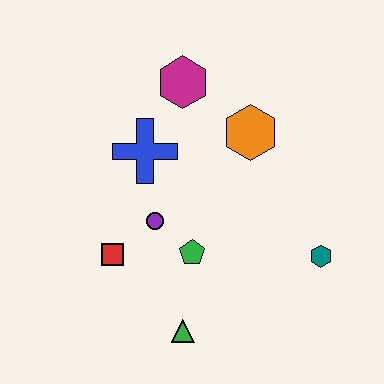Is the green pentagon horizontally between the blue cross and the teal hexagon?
Yes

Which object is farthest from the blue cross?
The teal hexagon is farthest from the blue cross.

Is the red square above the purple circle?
No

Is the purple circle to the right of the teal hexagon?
No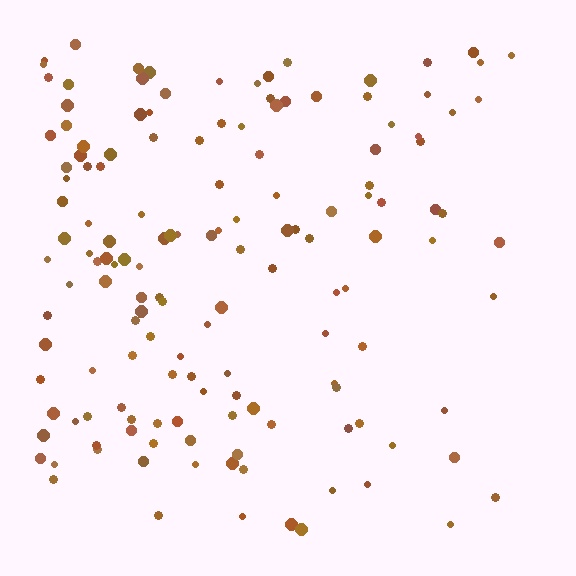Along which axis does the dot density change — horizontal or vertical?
Horizontal.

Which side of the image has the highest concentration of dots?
The left.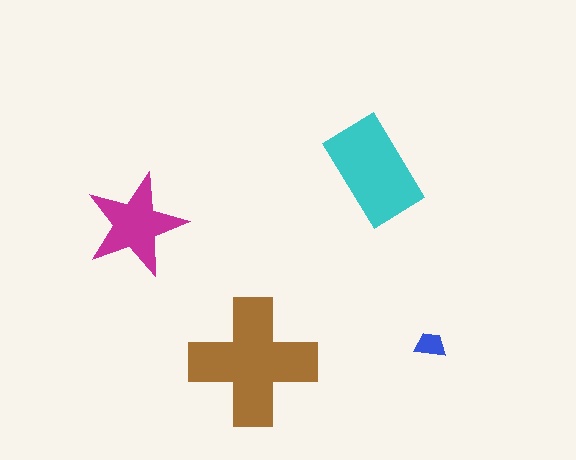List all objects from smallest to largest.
The blue trapezoid, the magenta star, the cyan rectangle, the brown cross.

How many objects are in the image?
There are 4 objects in the image.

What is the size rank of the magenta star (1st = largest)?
3rd.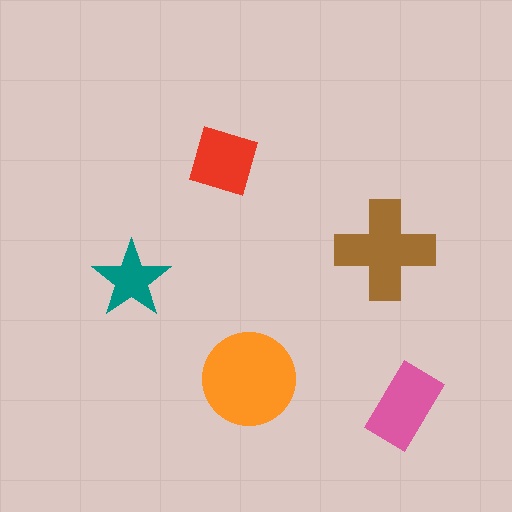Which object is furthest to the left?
The teal star is leftmost.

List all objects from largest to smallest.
The orange circle, the brown cross, the pink rectangle, the red diamond, the teal star.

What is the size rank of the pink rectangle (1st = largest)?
3rd.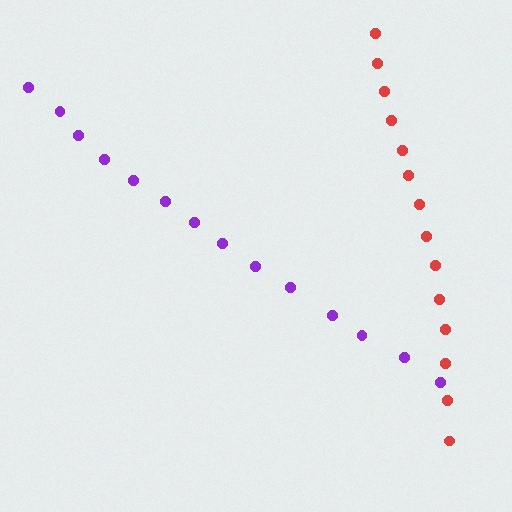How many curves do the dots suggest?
There are 2 distinct paths.